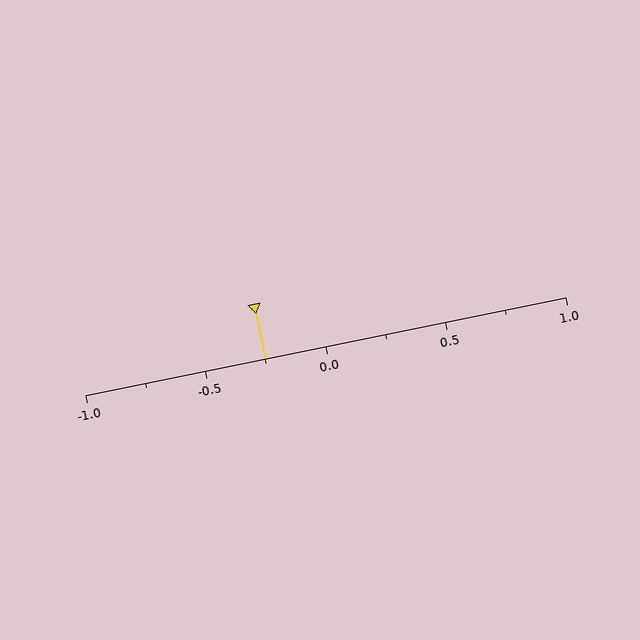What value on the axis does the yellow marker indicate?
The marker indicates approximately -0.25.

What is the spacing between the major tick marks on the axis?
The major ticks are spaced 0.5 apart.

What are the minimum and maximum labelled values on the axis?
The axis runs from -1.0 to 1.0.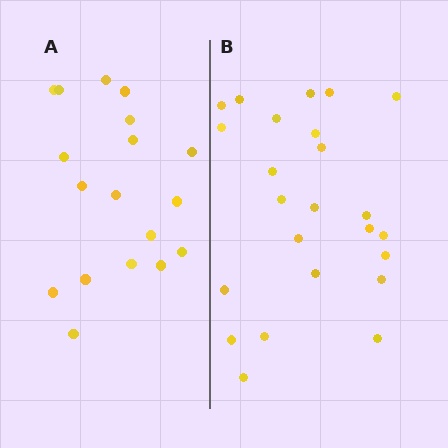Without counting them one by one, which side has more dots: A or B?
Region B (the right region) has more dots.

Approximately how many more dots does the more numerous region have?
Region B has about 6 more dots than region A.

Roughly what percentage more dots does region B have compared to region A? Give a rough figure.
About 35% more.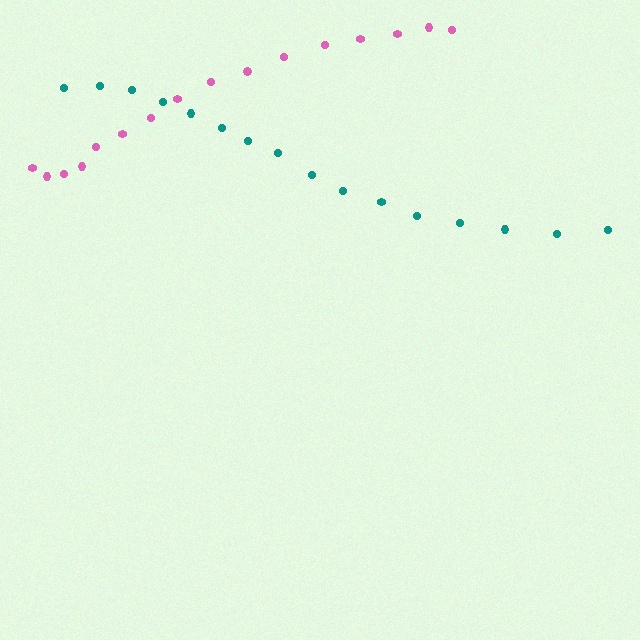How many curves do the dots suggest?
There are 2 distinct paths.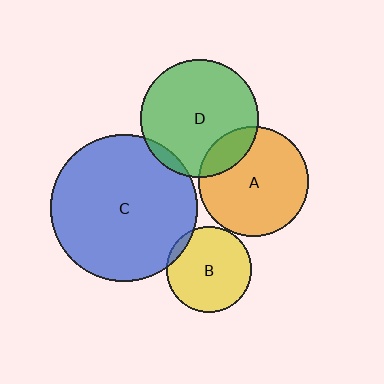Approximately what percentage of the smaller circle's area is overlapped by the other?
Approximately 5%.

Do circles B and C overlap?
Yes.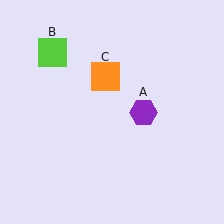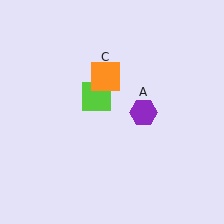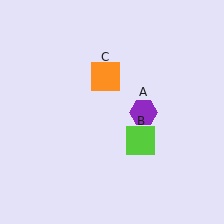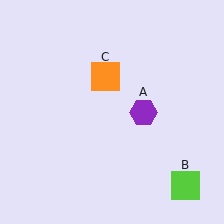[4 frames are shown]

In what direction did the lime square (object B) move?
The lime square (object B) moved down and to the right.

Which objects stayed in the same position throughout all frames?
Purple hexagon (object A) and orange square (object C) remained stationary.